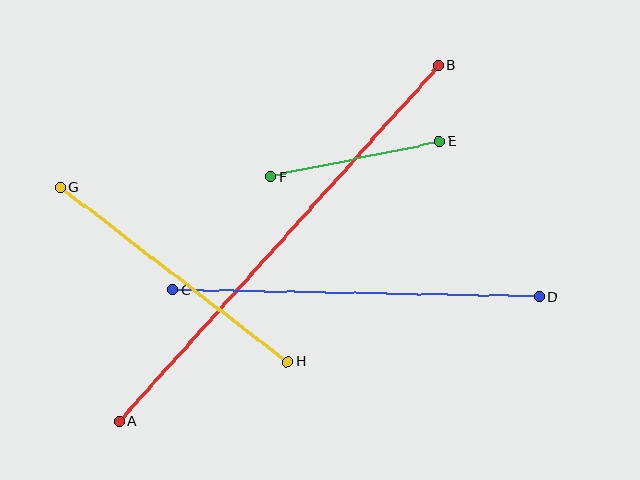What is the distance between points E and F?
The distance is approximately 172 pixels.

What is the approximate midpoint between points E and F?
The midpoint is at approximately (355, 159) pixels.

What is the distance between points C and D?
The distance is approximately 367 pixels.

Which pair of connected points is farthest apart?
Points A and B are farthest apart.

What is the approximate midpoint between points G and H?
The midpoint is at approximately (174, 274) pixels.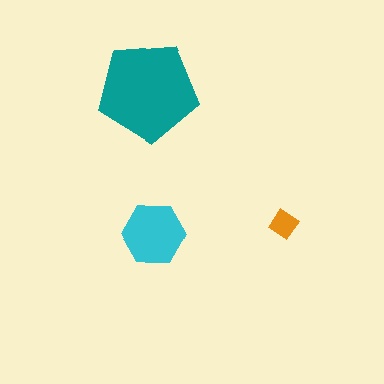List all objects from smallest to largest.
The orange diamond, the cyan hexagon, the teal pentagon.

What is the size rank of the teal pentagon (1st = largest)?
1st.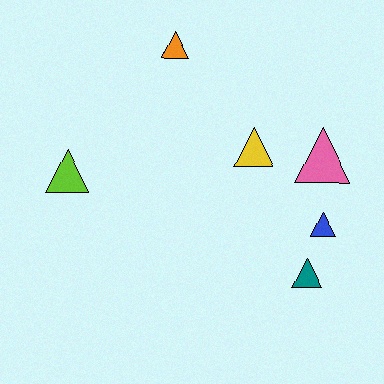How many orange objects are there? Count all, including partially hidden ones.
There is 1 orange object.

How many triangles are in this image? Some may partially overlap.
There are 6 triangles.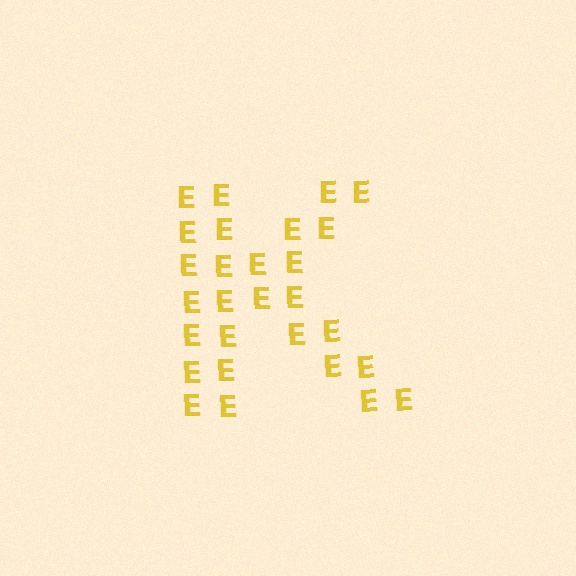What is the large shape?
The large shape is the letter K.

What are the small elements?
The small elements are letter E's.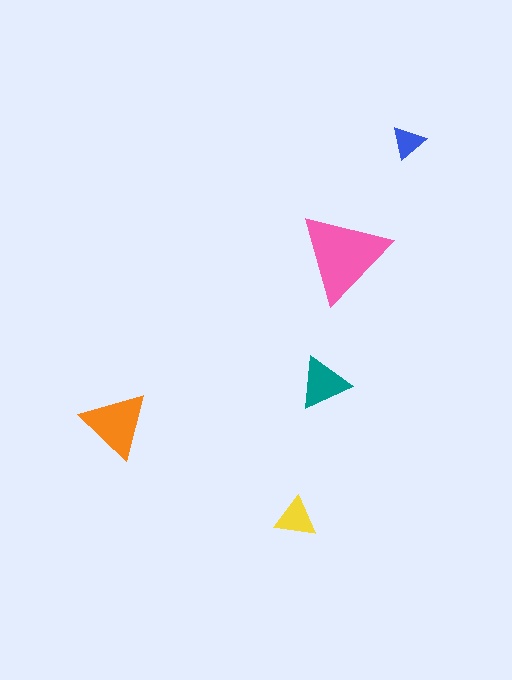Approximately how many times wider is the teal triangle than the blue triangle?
About 1.5 times wider.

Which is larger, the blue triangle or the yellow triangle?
The yellow one.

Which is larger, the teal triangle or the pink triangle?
The pink one.